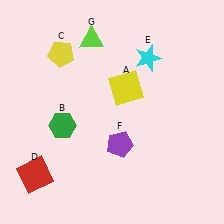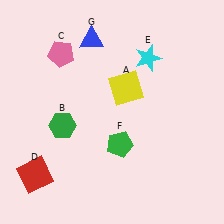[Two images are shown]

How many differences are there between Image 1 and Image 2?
There are 3 differences between the two images.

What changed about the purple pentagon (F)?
In Image 1, F is purple. In Image 2, it changed to green.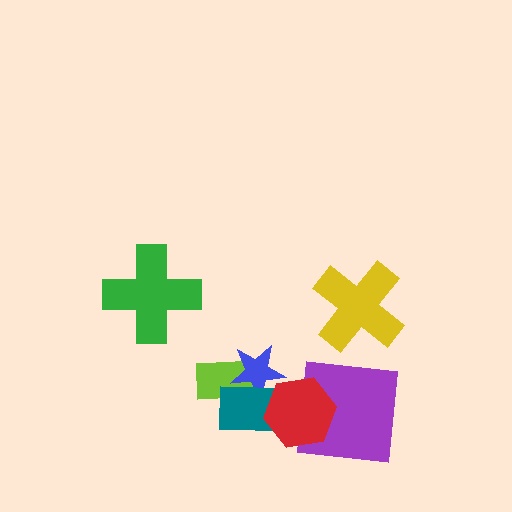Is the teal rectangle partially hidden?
Yes, it is partially covered by another shape.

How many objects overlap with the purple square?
1 object overlaps with the purple square.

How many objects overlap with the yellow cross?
0 objects overlap with the yellow cross.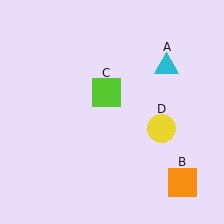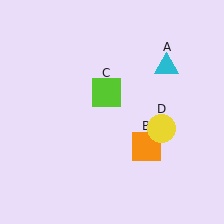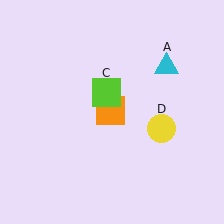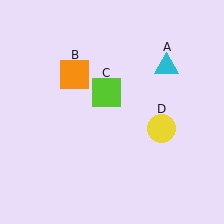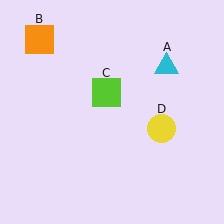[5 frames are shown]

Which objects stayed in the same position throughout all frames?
Cyan triangle (object A) and lime square (object C) and yellow circle (object D) remained stationary.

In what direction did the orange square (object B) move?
The orange square (object B) moved up and to the left.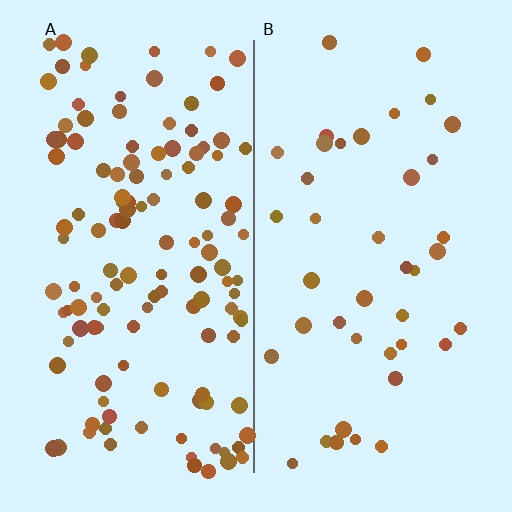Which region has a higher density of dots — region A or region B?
A (the left).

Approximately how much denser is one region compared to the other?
Approximately 3.1× — region A over region B.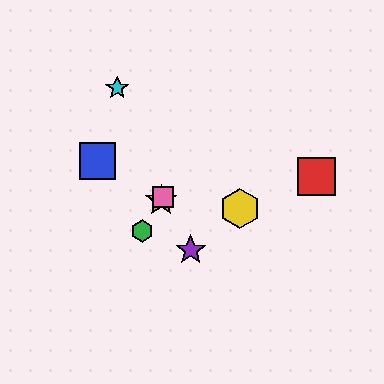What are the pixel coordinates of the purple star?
The purple star is at (191, 250).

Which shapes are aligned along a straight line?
The green hexagon, the orange star, the pink square are aligned along a straight line.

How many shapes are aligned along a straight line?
3 shapes (the green hexagon, the orange star, the pink square) are aligned along a straight line.